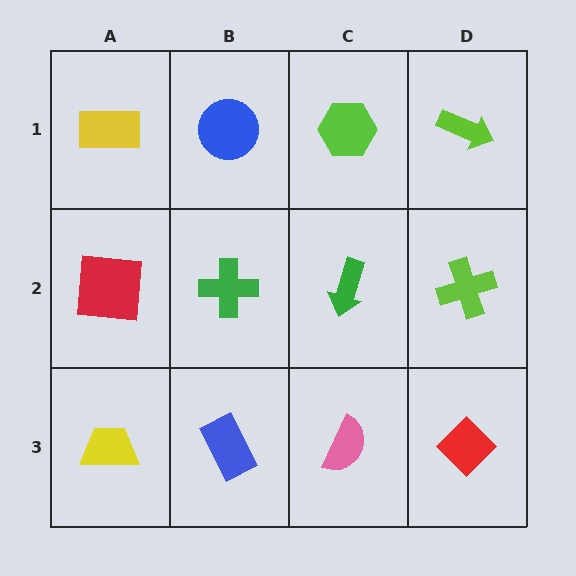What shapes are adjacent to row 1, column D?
A lime cross (row 2, column D), a lime hexagon (row 1, column C).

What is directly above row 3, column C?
A green arrow.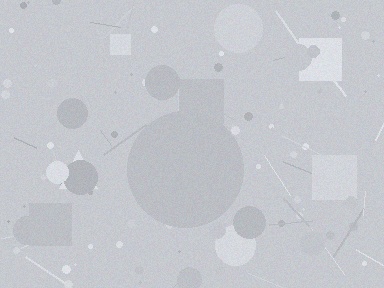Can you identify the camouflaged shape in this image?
The camouflaged shape is a circle.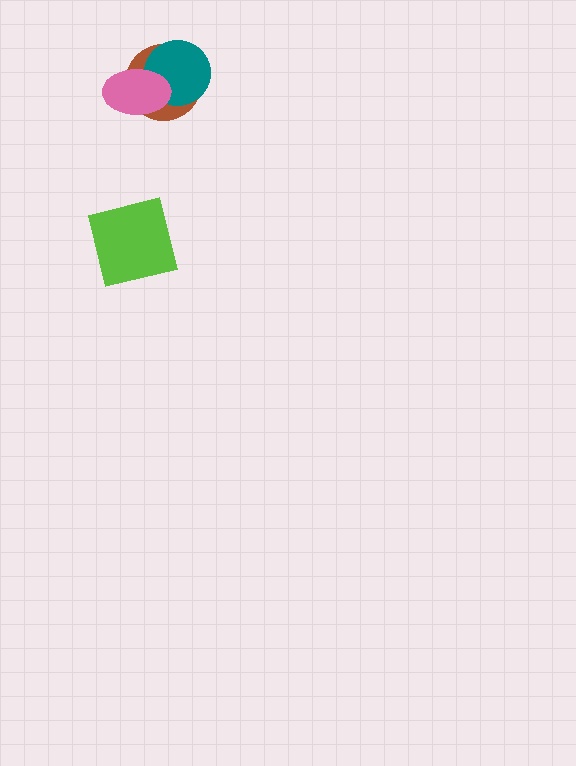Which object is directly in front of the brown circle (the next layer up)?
The teal circle is directly in front of the brown circle.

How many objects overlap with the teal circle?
2 objects overlap with the teal circle.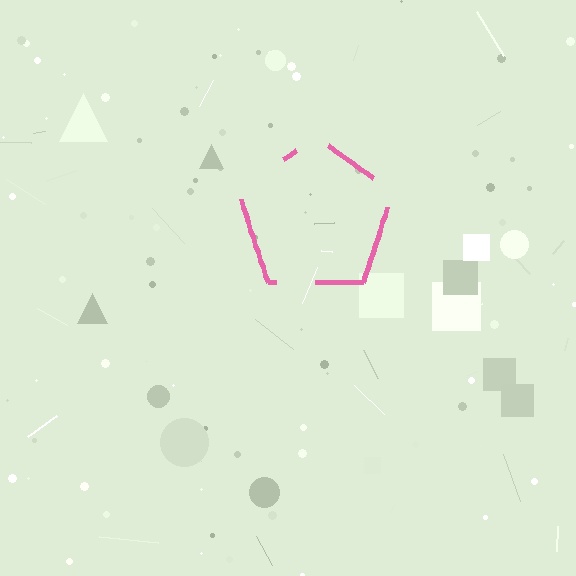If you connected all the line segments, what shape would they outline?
They would outline a pentagon.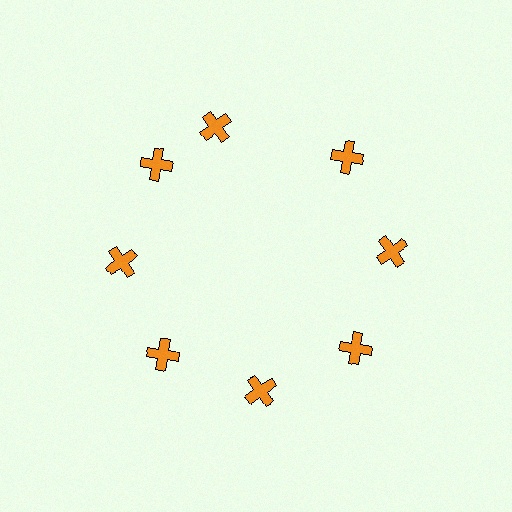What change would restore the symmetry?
The symmetry would be restored by rotating it back into even spacing with its neighbors so that all 8 crosses sit at equal angles and equal distance from the center.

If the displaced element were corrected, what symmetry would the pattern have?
It would have 8-fold rotational symmetry — the pattern would map onto itself every 45 degrees.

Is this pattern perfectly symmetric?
No. The 8 orange crosses are arranged in a ring, but one element near the 12 o'clock position is rotated out of alignment along the ring, breaking the 8-fold rotational symmetry.